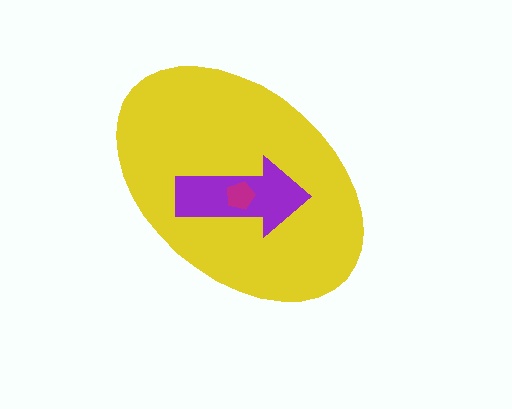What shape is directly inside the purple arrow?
The magenta pentagon.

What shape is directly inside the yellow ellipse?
The purple arrow.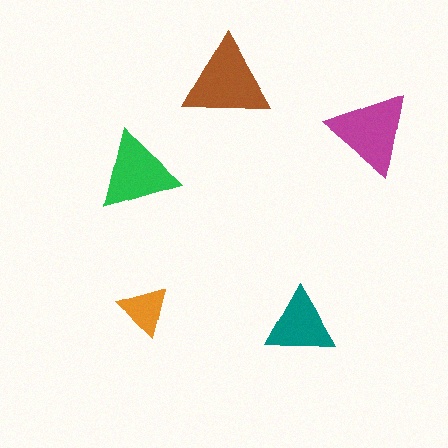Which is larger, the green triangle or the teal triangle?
The green one.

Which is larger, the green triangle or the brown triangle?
The brown one.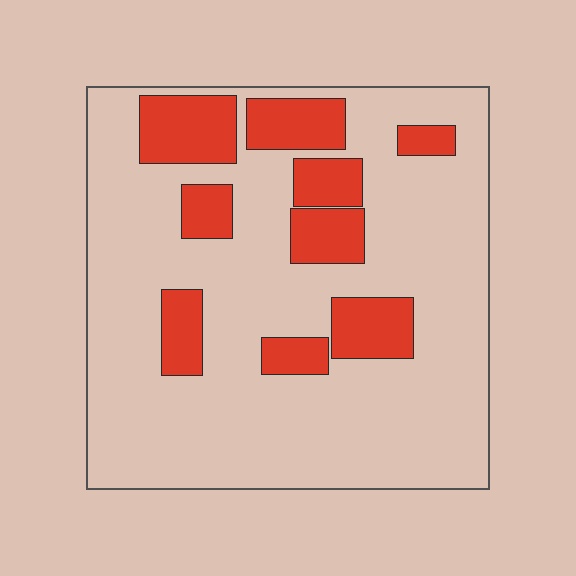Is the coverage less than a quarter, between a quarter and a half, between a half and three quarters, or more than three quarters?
Less than a quarter.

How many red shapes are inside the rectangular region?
9.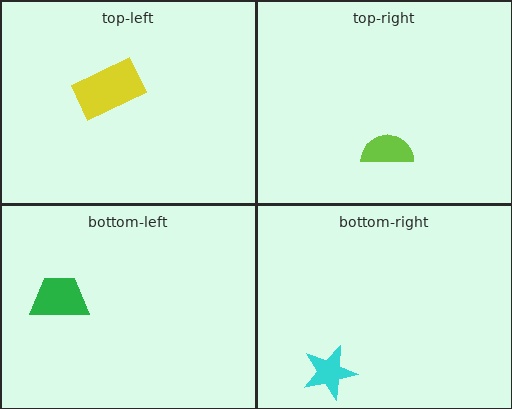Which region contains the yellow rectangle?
The top-left region.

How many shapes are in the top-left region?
1.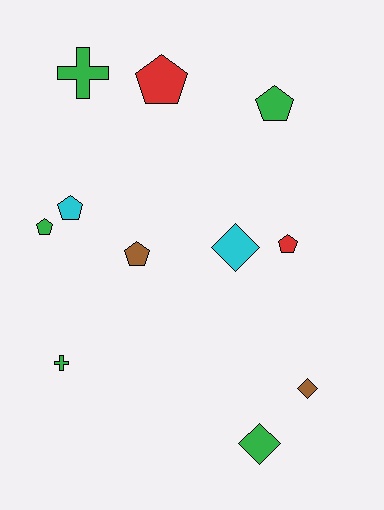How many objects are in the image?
There are 11 objects.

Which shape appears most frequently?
Pentagon, with 6 objects.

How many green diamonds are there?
There is 1 green diamond.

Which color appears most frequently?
Green, with 5 objects.